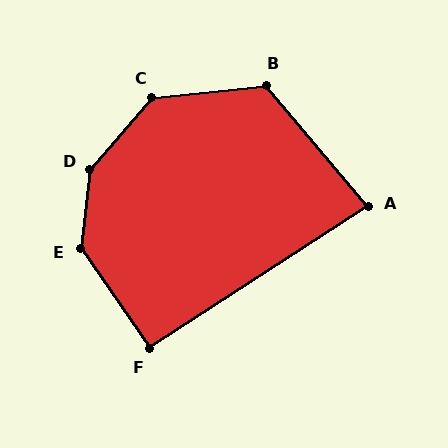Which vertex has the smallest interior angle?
A, at approximately 83 degrees.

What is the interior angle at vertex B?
Approximately 124 degrees (obtuse).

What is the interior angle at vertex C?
Approximately 137 degrees (obtuse).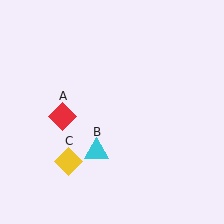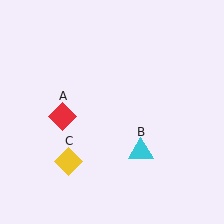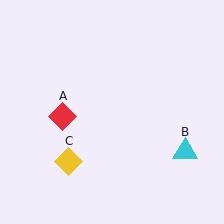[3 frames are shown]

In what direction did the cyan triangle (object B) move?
The cyan triangle (object B) moved right.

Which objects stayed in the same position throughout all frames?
Red diamond (object A) and yellow diamond (object C) remained stationary.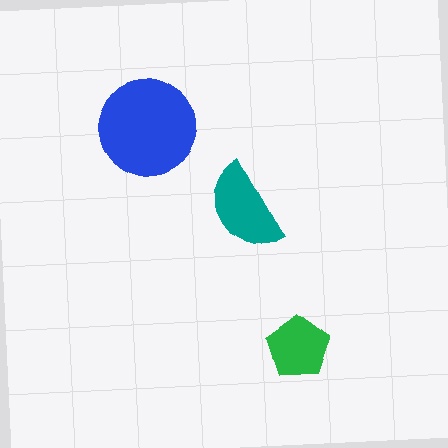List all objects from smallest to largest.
The green pentagon, the teal semicircle, the blue circle.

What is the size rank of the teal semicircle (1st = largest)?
2nd.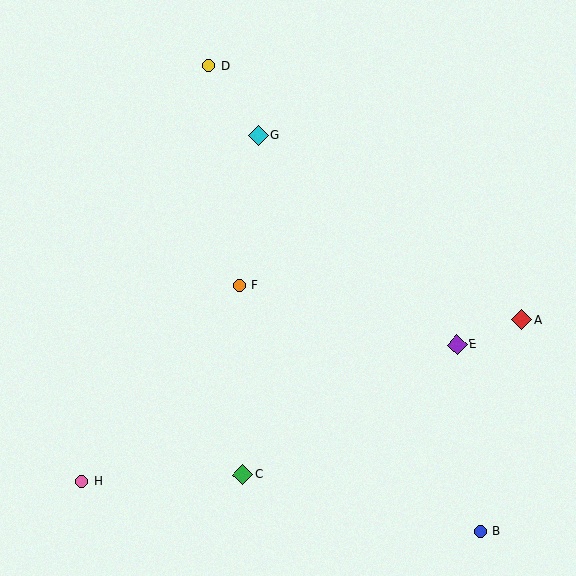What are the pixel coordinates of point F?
Point F is at (239, 286).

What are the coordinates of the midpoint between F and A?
The midpoint between F and A is at (381, 303).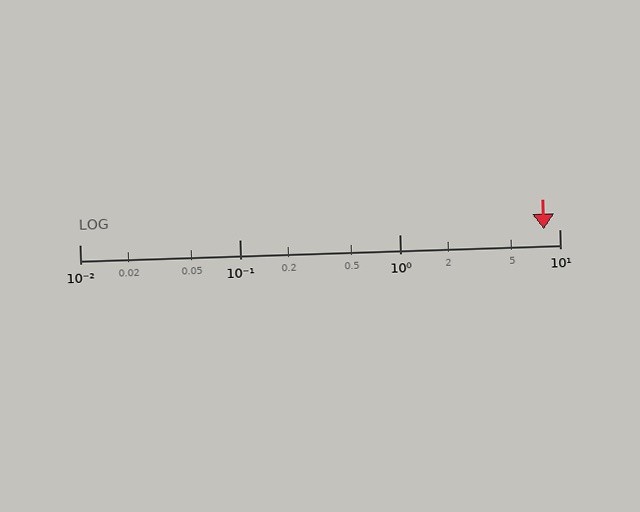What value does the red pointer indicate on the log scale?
The pointer indicates approximately 8.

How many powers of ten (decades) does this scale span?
The scale spans 3 decades, from 0.01 to 10.